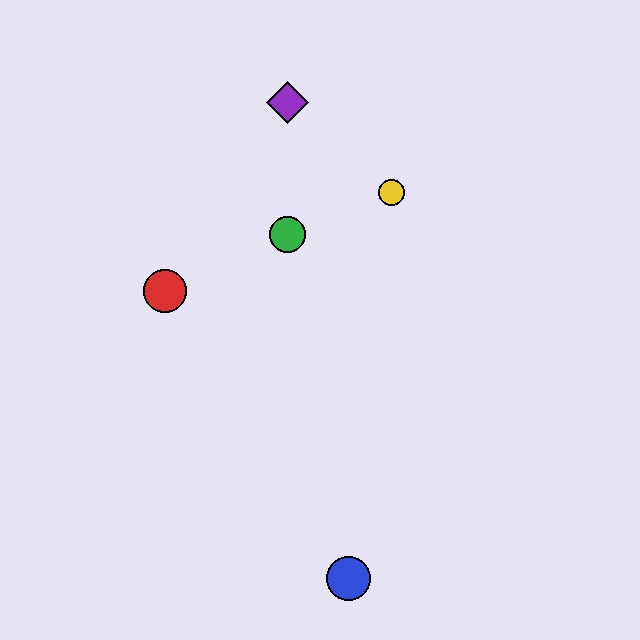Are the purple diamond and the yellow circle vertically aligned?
No, the purple diamond is at x≈288 and the yellow circle is at x≈391.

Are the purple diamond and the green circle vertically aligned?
Yes, both are at x≈288.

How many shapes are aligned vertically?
2 shapes (the green circle, the purple diamond) are aligned vertically.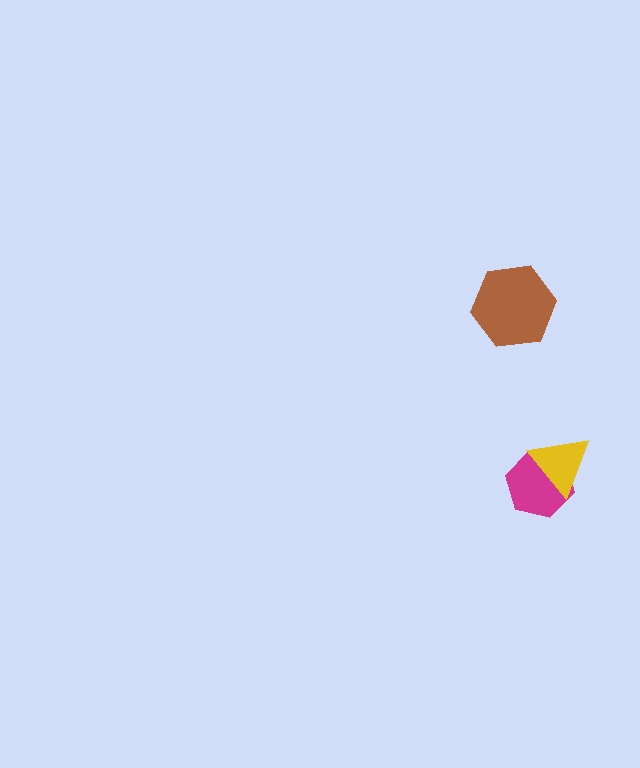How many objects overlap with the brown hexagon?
0 objects overlap with the brown hexagon.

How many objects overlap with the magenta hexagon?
1 object overlaps with the magenta hexagon.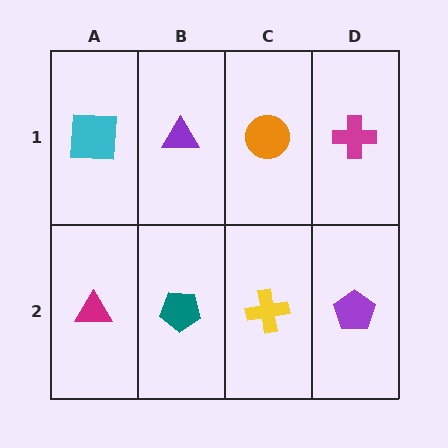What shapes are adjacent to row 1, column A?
A magenta triangle (row 2, column A), a purple triangle (row 1, column B).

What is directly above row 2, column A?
A cyan square.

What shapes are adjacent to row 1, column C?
A yellow cross (row 2, column C), a purple triangle (row 1, column B), a magenta cross (row 1, column D).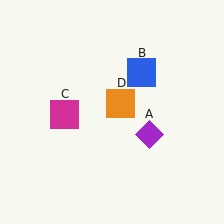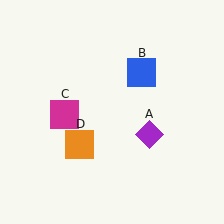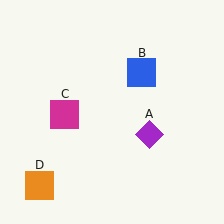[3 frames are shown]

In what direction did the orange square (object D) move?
The orange square (object D) moved down and to the left.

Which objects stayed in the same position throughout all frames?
Purple diamond (object A) and blue square (object B) and magenta square (object C) remained stationary.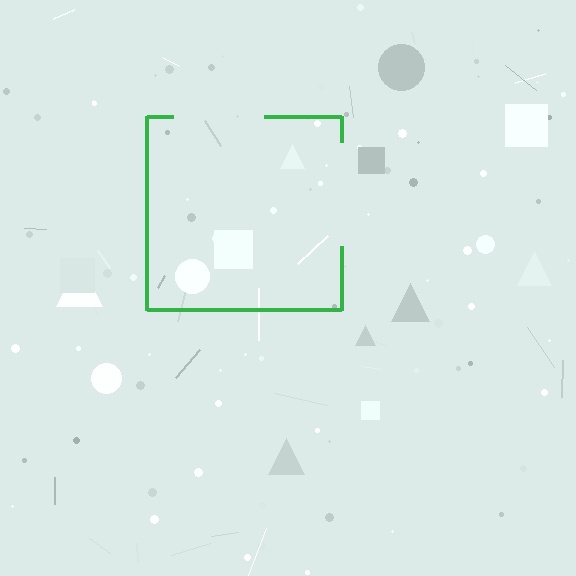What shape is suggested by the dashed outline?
The dashed outline suggests a square.